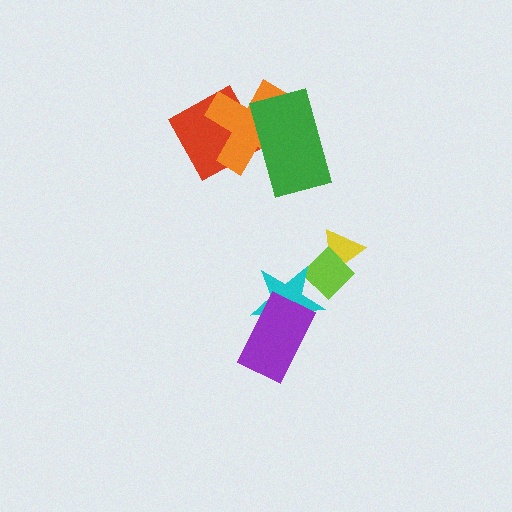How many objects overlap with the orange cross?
2 objects overlap with the orange cross.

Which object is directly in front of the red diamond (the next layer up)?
The orange cross is directly in front of the red diamond.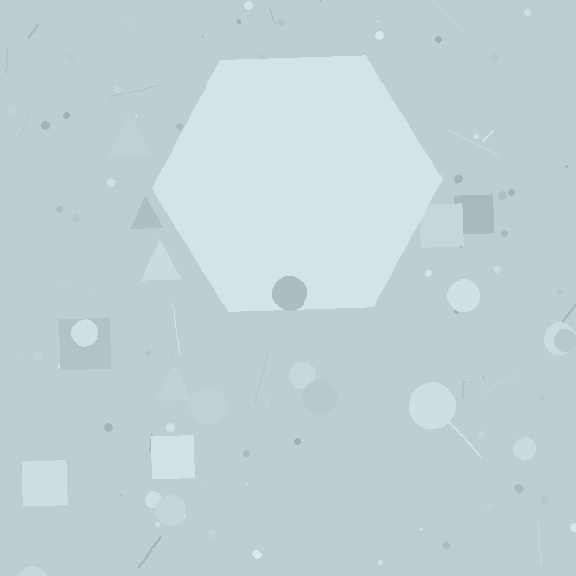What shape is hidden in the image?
A hexagon is hidden in the image.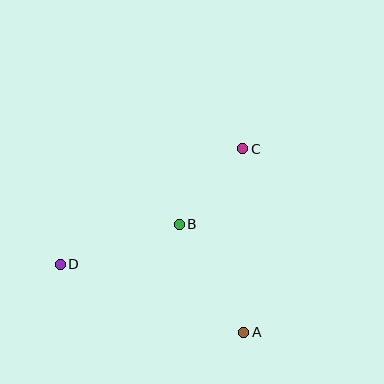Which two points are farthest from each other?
Points C and D are farthest from each other.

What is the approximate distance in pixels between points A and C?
The distance between A and C is approximately 183 pixels.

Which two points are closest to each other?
Points B and C are closest to each other.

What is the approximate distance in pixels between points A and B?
The distance between A and B is approximately 126 pixels.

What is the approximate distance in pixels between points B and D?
The distance between B and D is approximately 126 pixels.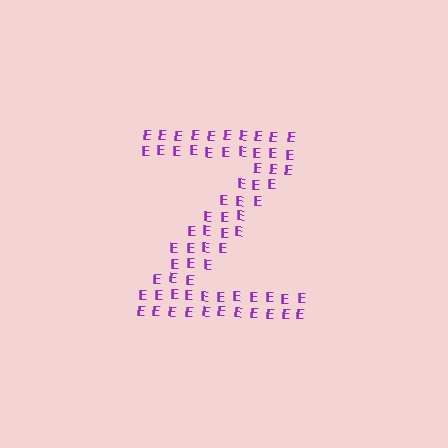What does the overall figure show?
The overall figure shows the letter Z.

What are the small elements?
The small elements are letter E's.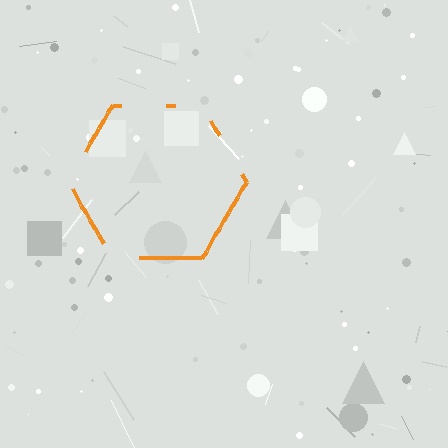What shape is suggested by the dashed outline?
The dashed outline suggests a hexagon.